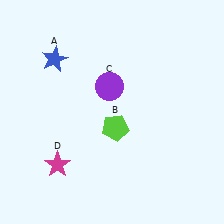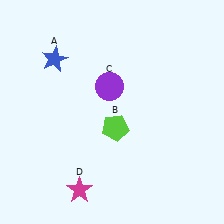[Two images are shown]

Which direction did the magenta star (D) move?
The magenta star (D) moved down.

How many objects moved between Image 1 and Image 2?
1 object moved between the two images.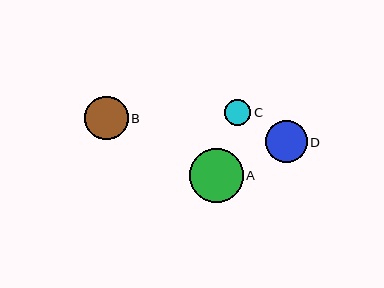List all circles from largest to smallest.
From largest to smallest: A, B, D, C.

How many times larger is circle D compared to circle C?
Circle D is approximately 1.7 times the size of circle C.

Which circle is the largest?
Circle A is the largest with a size of approximately 54 pixels.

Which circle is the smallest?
Circle C is the smallest with a size of approximately 26 pixels.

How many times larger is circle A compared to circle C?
Circle A is approximately 2.1 times the size of circle C.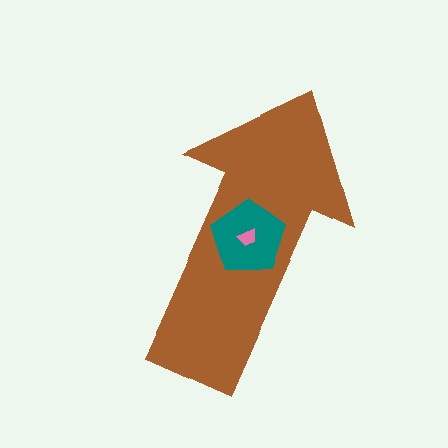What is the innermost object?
The pink trapezoid.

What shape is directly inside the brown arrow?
The teal pentagon.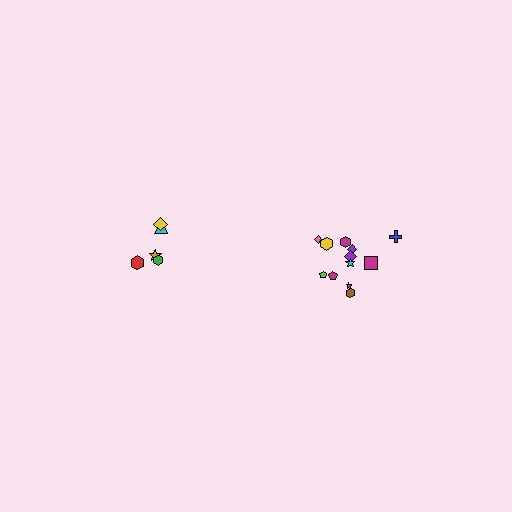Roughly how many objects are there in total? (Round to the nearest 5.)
Roughly 15 objects in total.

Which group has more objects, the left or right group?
The right group.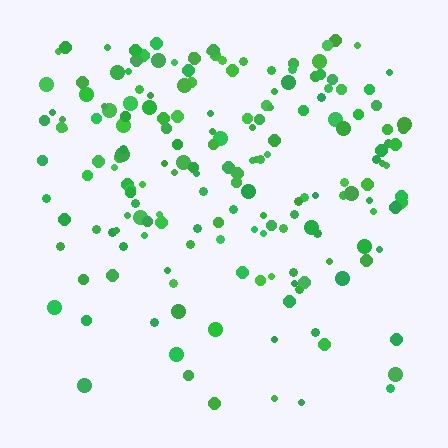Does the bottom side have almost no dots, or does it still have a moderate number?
Still a moderate number, just noticeably fewer than the top.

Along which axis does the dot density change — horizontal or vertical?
Vertical.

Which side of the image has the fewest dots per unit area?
The bottom.